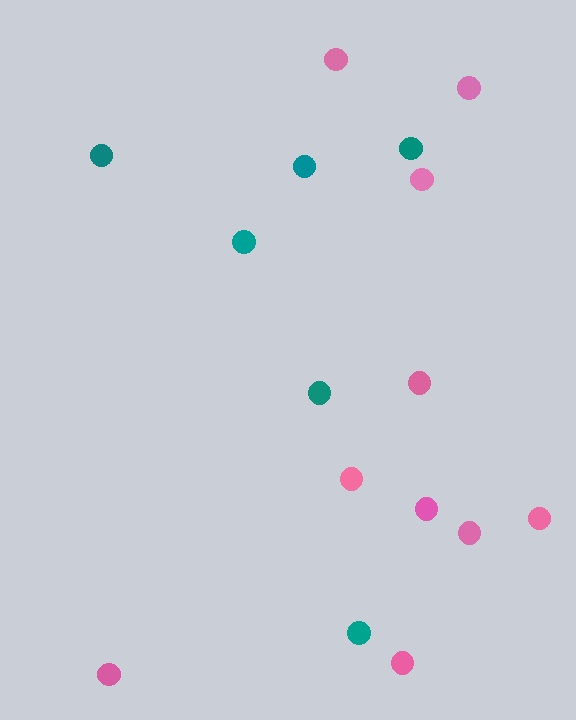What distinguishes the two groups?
There are 2 groups: one group of pink circles (10) and one group of teal circles (6).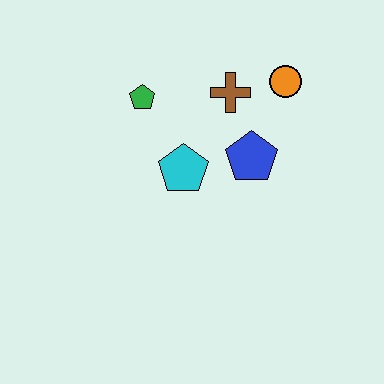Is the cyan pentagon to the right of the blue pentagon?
No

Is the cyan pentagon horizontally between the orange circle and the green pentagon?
Yes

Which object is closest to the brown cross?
The orange circle is closest to the brown cross.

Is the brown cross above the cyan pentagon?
Yes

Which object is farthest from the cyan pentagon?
The orange circle is farthest from the cyan pentagon.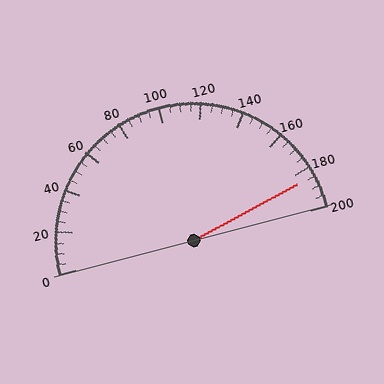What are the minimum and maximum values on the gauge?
The gauge ranges from 0 to 200.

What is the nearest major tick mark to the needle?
The nearest major tick mark is 180.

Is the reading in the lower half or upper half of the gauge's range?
The reading is in the upper half of the range (0 to 200).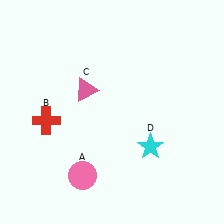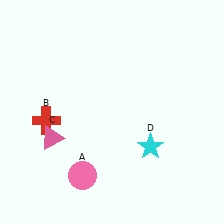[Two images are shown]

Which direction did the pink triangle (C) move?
The pink triangle (C) moved down.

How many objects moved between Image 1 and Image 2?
1 object moved between the two images.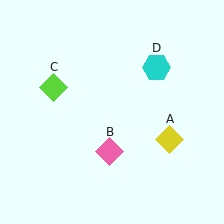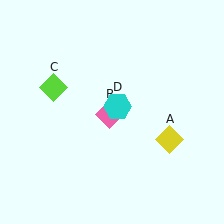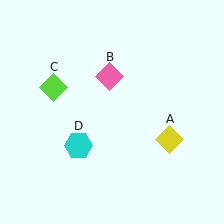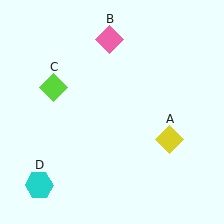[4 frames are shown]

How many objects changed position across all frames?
2 objects changed position: pink diamond (object B), cyan hexagon (object D).